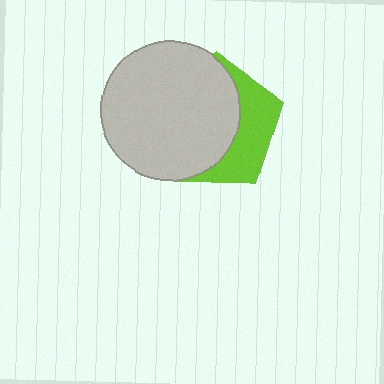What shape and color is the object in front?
The object in front is a light gray circle.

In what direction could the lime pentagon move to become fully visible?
The lime pentagon could move right. That would shift it out from behind the light gray circle entirely.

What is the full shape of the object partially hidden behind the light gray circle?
The partially hidden object is a lime pentagon.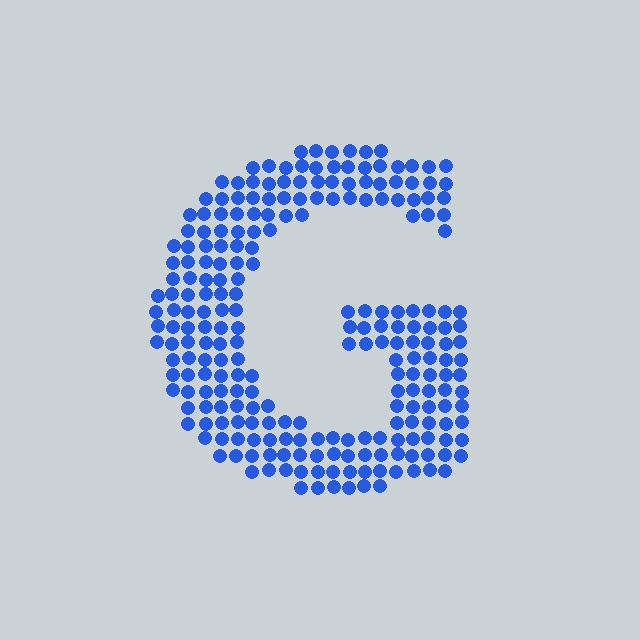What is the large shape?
The large shape is the letter G.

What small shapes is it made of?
It is made of small circles.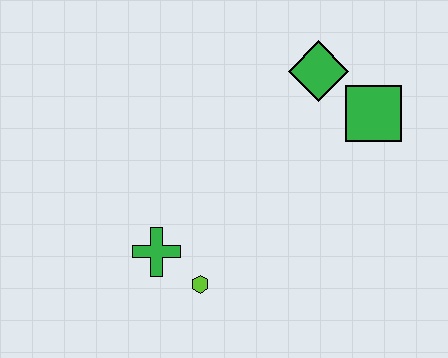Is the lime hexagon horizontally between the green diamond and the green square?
No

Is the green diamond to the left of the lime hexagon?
No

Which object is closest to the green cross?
The lime hexagon is closest to the green cross.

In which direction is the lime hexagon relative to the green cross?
The lime hexagon is to the right of the green cross.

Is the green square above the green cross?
Yes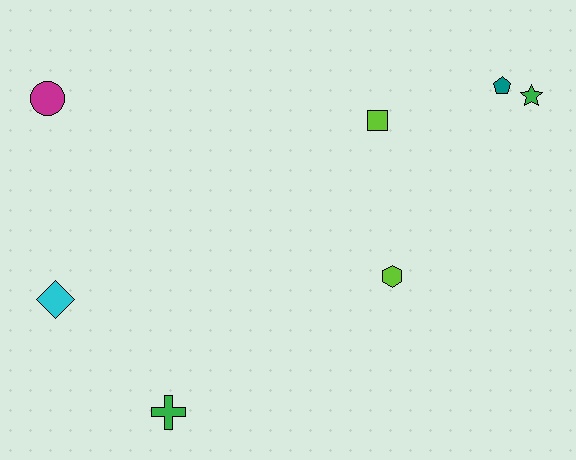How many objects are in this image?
There are 7 objects.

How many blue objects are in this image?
There are no blue objects.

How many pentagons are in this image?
There is 1 pentagon.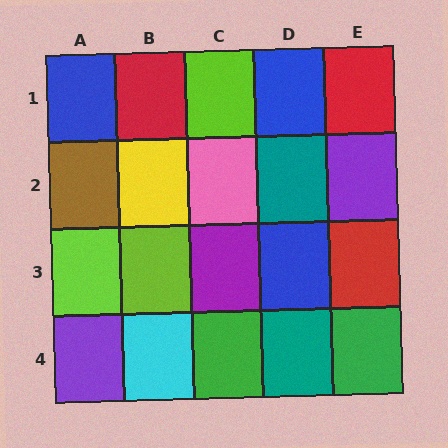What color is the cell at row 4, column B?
Cyan.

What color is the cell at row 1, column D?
Blue.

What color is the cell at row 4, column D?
Teal.